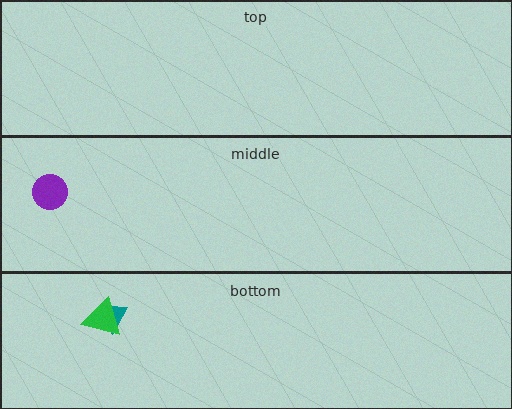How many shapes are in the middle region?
1.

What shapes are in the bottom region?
The teal trapezoid, the green triangle.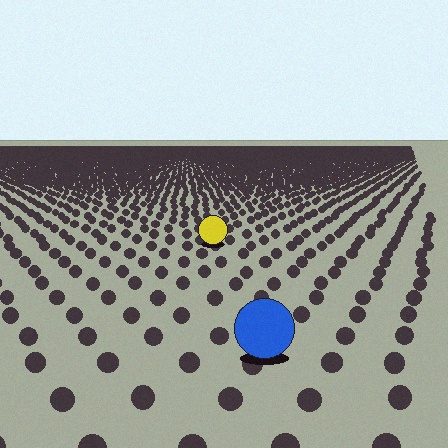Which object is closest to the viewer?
The blue circle is closest. The texture marks near it are larger and more spread out.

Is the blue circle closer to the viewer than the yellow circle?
Yes. The blue circle is closer — you can tell from the texture gradient: the ground texture is coarser near it.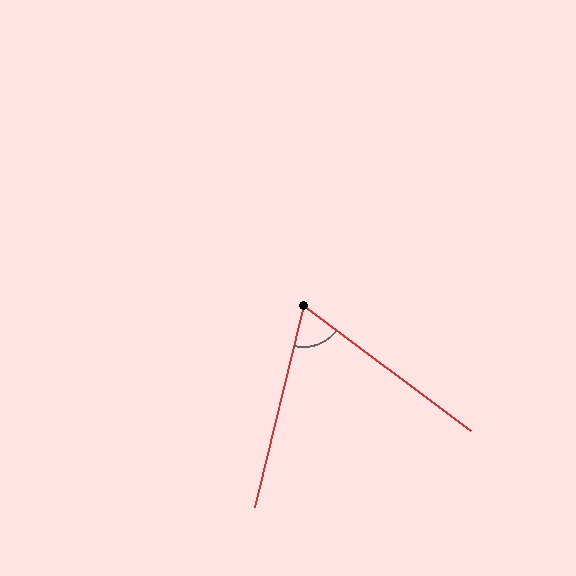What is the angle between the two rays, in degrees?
Approximately 67 degrees.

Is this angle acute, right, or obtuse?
It is acute.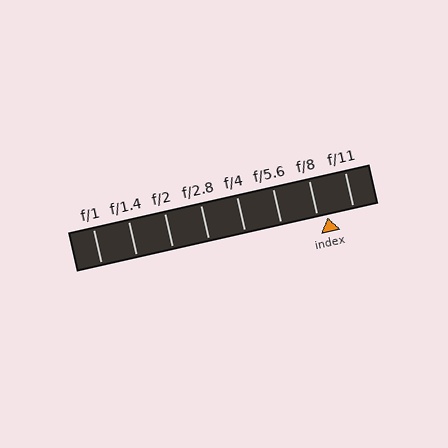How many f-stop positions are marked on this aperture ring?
There are 8 f-stop positions marked.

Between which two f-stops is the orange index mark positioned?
The index mark is between f/8 and f/11.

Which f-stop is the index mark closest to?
The index mark is closest to f/8.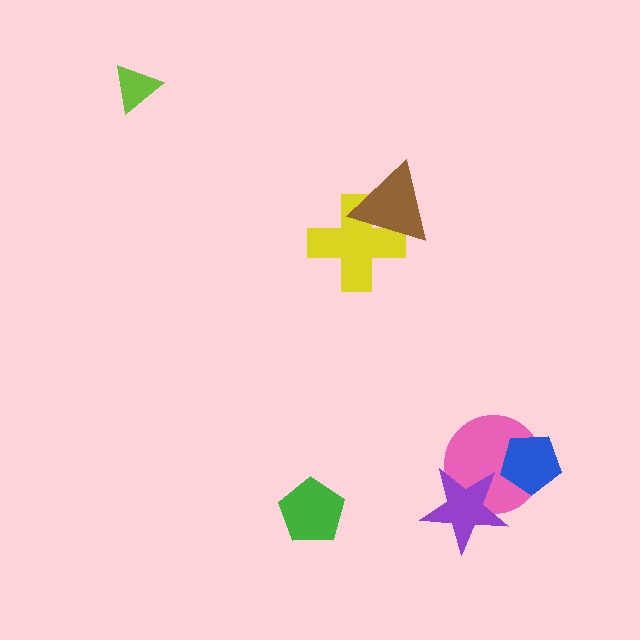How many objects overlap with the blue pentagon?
1 object overlaps with the blue pentagon.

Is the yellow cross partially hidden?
Yes, it is partially covered by another shape.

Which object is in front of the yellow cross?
The brown triangle is in front of the yellow cross.